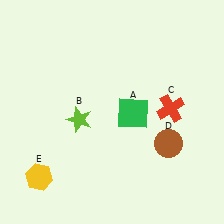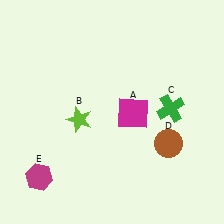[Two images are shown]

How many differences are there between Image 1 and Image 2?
There are 3 differences between the two images.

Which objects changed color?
A changed from green to magenta. C changed from red to green. E changed from yellow to magenta.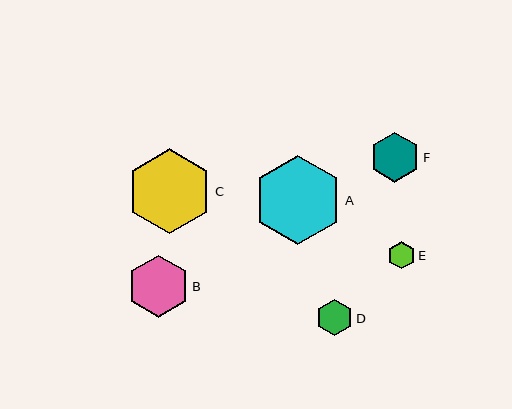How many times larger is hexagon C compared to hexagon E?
Hexagon C is approximately 3.1 times the size of hexagon E.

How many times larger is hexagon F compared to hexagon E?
Hexagon F is approximately 1.8 times the size of hexagon E.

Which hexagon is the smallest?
Hexagon E is the smallest with a size of approximately 28 pixels.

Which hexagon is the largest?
Hexagon A is the largest with a size of approximately 89 pixels.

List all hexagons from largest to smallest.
From largest to smallest: A, C, B, F, D, E.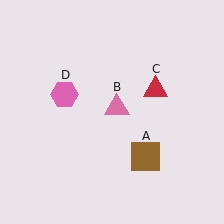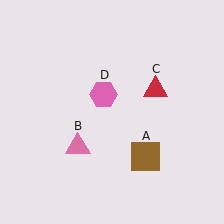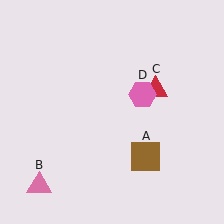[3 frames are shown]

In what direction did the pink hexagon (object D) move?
The pink hexagon (object D) moved right.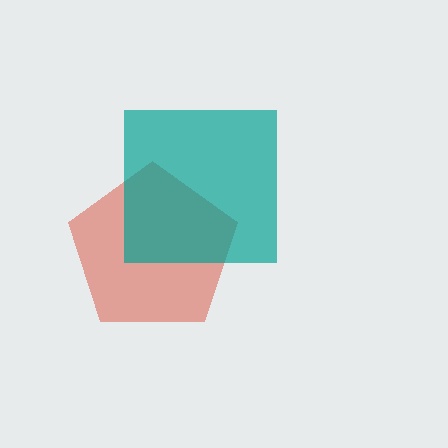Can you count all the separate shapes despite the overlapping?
Yes, there are 2 separate shapes.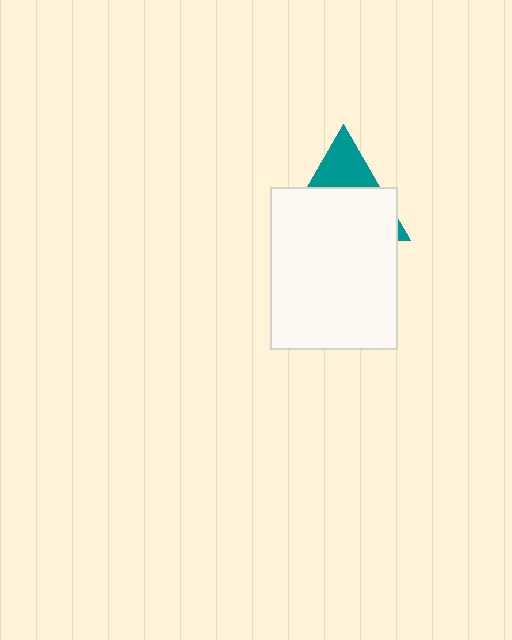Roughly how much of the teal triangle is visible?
A small part of it is visible (roughly 31%).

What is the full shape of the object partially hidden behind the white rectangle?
The partially hidden object is a teal triangle.